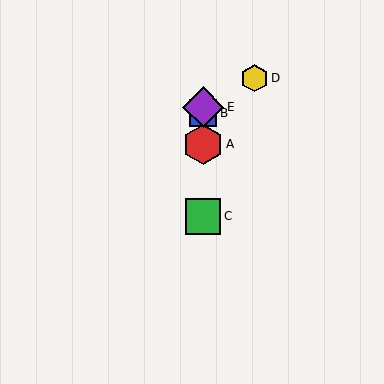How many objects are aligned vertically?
4 objects (A, B, C, E) are aligned vertically.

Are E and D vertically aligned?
No, E is at x≈203 and D is at x≈255.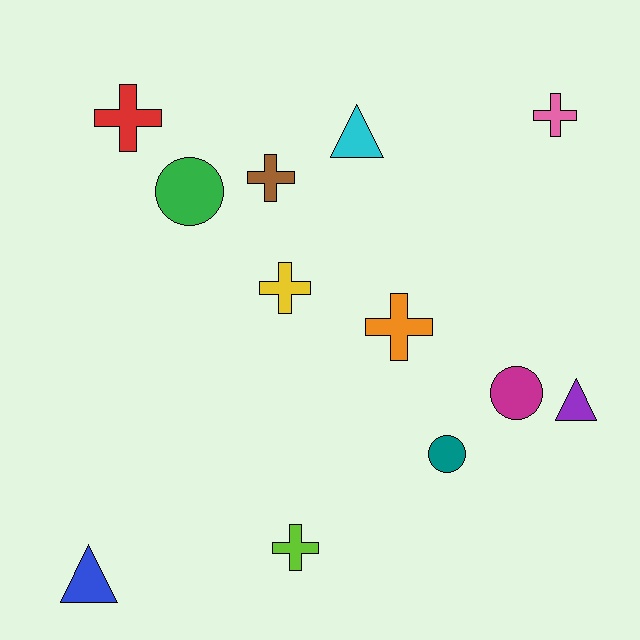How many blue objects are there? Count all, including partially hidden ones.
There is 1 blue object.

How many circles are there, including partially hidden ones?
There are 3 circles.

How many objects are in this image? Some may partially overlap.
There are 12 objects.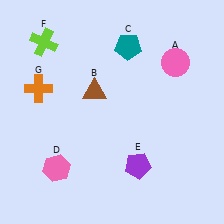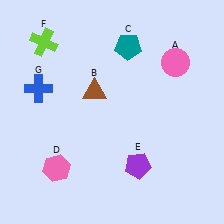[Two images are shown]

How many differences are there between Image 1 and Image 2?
There is 1 difference between the two images.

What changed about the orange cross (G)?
In Image 1, G is orange. In Image 2, it changed to blue.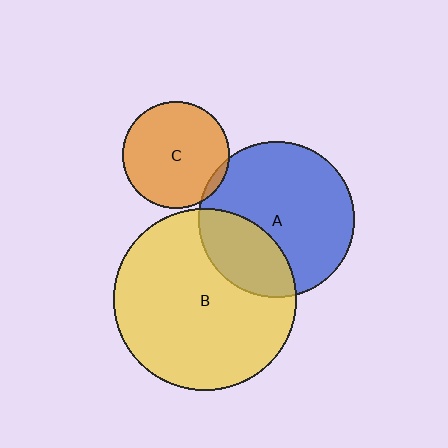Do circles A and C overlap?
Yes.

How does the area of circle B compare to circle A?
Approximately 1.4 times.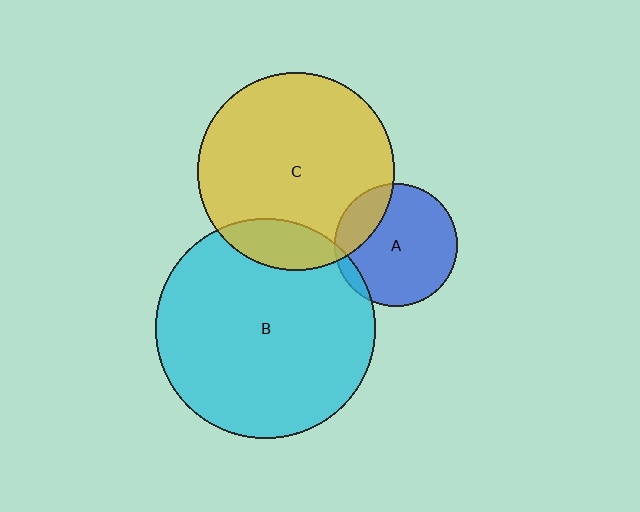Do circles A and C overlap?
Yes.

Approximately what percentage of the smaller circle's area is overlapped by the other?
Approximately 20%.